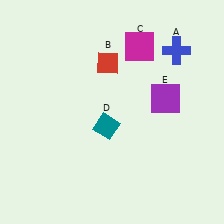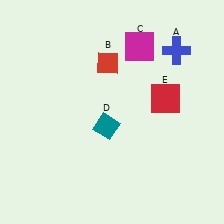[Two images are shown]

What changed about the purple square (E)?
In Image 1, E is purple. In Image 2, it changed to red.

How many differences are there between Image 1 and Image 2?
There is 1 difference between the two images.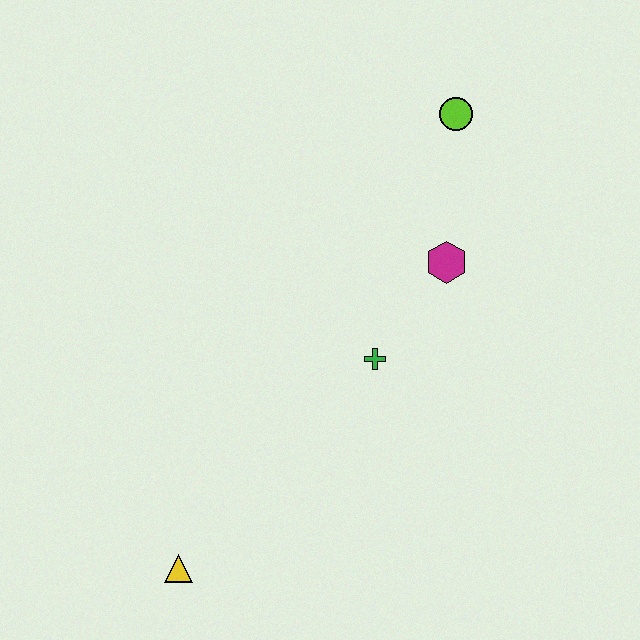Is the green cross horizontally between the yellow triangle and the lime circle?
Yes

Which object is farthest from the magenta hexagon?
The yellow triangle is farthest from the magenta hexagon.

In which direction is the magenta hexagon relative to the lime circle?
The magenta hexagon is below the lime circle.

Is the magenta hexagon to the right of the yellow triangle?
Yes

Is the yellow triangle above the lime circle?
No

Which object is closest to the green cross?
The magenta hexagon is closest to the green cross.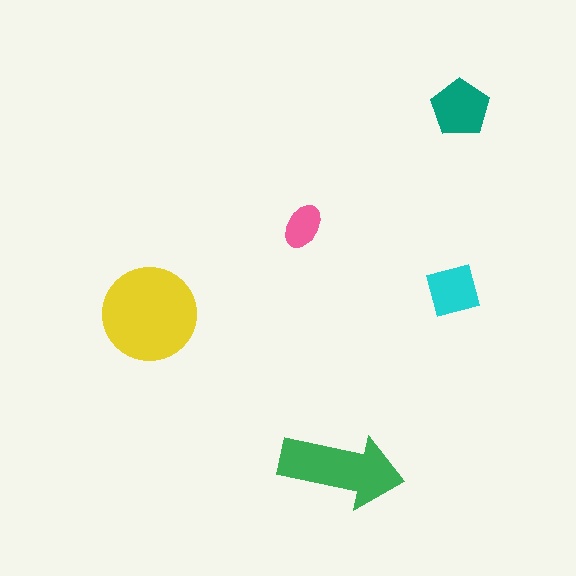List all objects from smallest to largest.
The pink ellipse, the cyan square, the teal pentagon, the green arrow, the yellow circle.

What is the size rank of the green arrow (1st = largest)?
2nd.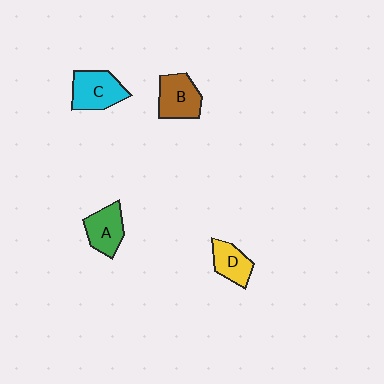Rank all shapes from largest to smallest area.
From largest to smallest: C (cyan), B (brown), A (green), D (yellow).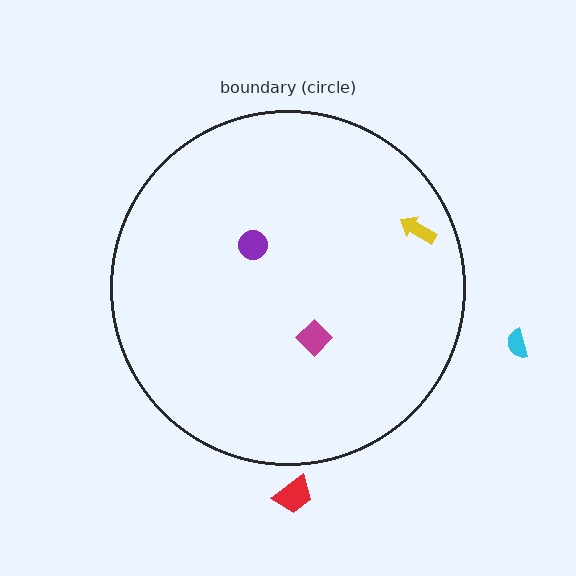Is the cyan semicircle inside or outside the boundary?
Outside.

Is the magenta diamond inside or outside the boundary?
Inside.